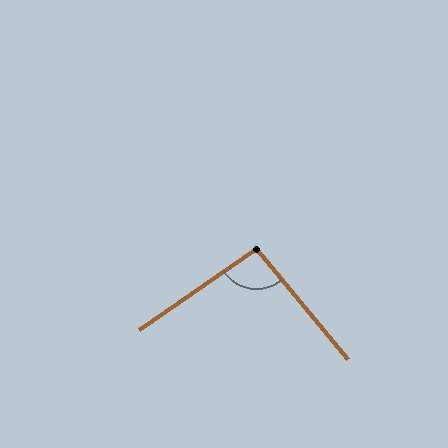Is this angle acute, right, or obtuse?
It is approximately a right angle.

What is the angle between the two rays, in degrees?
Approximately 95 degrees.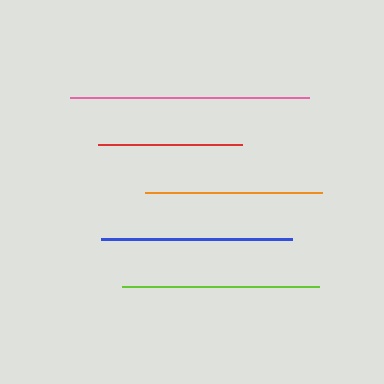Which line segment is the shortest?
The red line is the shortest at approximately 143 pixels.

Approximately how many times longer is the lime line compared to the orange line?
The lime line is approximately 1.1 times the length of the orange line.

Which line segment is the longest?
The pink line is the longest at approximately 239 pixels.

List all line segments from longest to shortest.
From longest to shortest: pink, lime, blue, orange, red.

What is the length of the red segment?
The red segment is approximately 143 pixels long.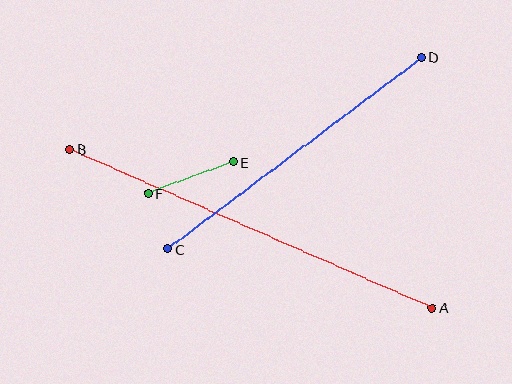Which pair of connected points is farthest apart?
Points A and B are farthest apart.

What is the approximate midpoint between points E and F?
The midpoint is at approximately (191, 178) pixels.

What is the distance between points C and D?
The distance is approximately 318 pixels.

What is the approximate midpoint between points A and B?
The midpoint is at approximately (251, 229) pixels.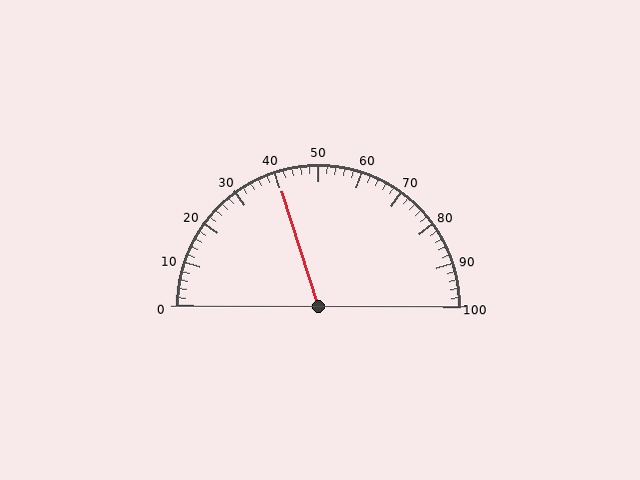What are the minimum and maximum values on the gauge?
The gauge ranges from 0 to 100.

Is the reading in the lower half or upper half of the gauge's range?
The reading is in the lower half of the range (0 to 100).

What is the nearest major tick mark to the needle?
The nearest major tick mark is 40.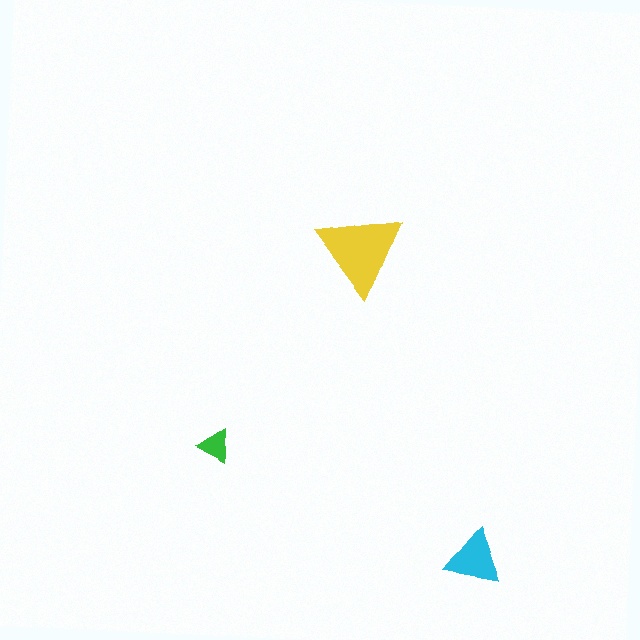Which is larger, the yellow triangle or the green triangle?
The yellow one.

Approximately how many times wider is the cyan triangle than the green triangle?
About 1.5 times wider.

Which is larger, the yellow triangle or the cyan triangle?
The yellow one.